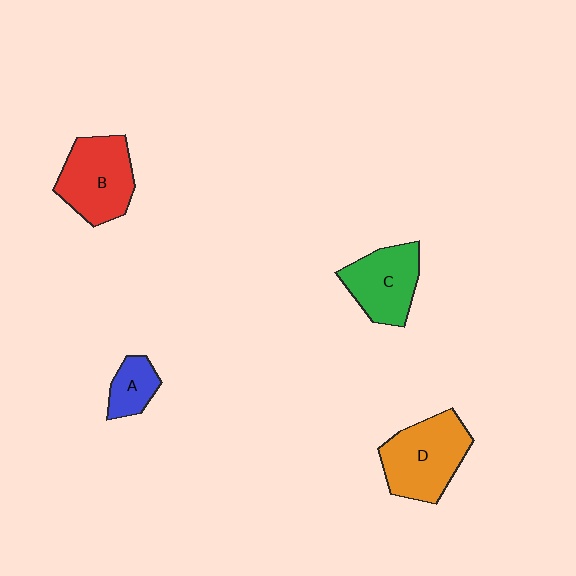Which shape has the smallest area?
Shape A (blue).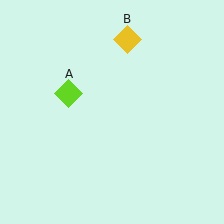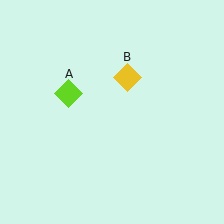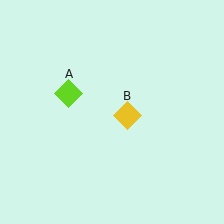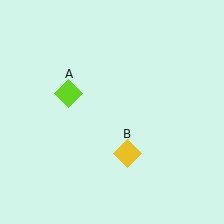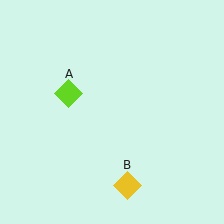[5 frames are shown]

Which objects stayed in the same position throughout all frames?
Lime diamond (object A) remained stationary.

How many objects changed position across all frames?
1 object changed position: yellow diamond (object B).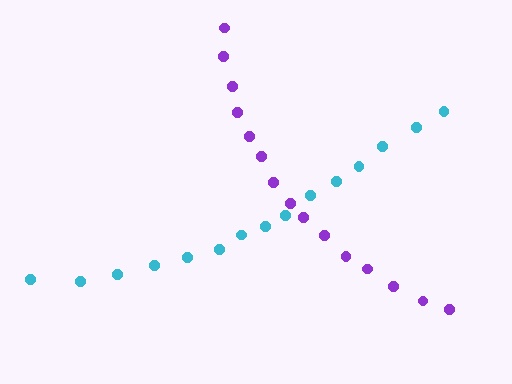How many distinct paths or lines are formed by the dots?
There are 2 distinct paths.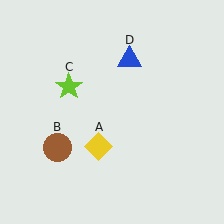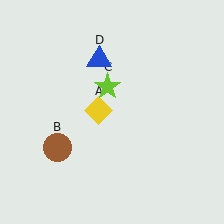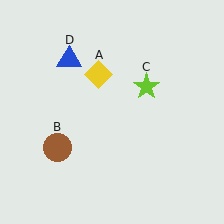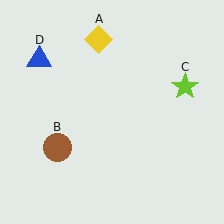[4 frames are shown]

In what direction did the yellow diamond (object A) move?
The yellow diamond (object A) moved up.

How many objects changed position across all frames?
3 objects changed position: yellow diamond (object A), lime star (object C), blue triangle (object D).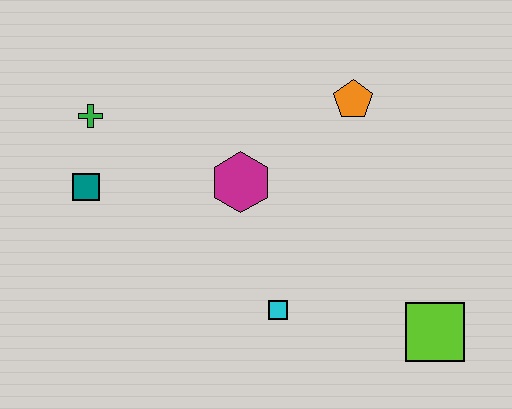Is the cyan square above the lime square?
Yes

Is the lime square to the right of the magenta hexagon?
Yes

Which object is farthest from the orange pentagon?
The teal square is farthest from the orange pentagon.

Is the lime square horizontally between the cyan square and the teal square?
No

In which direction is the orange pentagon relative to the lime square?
The orange pentagon is above the lime square.